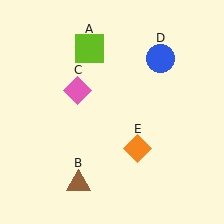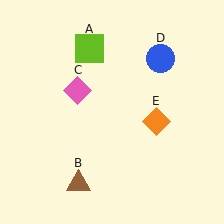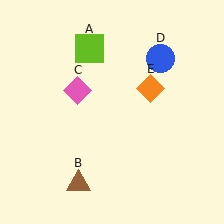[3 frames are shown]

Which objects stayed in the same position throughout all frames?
Lime square (object A) and brown triangle (object B) and pink diamond (object C) and blue circle (object D) remained stationary.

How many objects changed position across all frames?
1 object changed position: orange diamond (object E).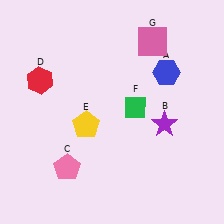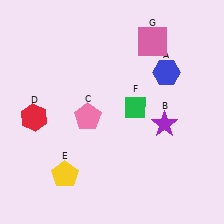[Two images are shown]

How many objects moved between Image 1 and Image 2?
3 objects moved between the two images.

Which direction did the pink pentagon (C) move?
The pink pentagon (C) moved up.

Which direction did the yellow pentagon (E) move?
The yellow pentagon (E) moved down.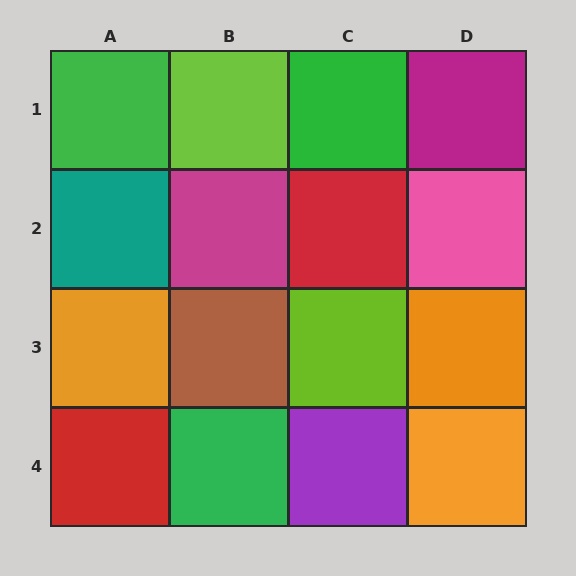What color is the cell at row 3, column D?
Orange.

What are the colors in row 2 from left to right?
Teal, magenta, red, pink.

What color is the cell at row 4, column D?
Orange.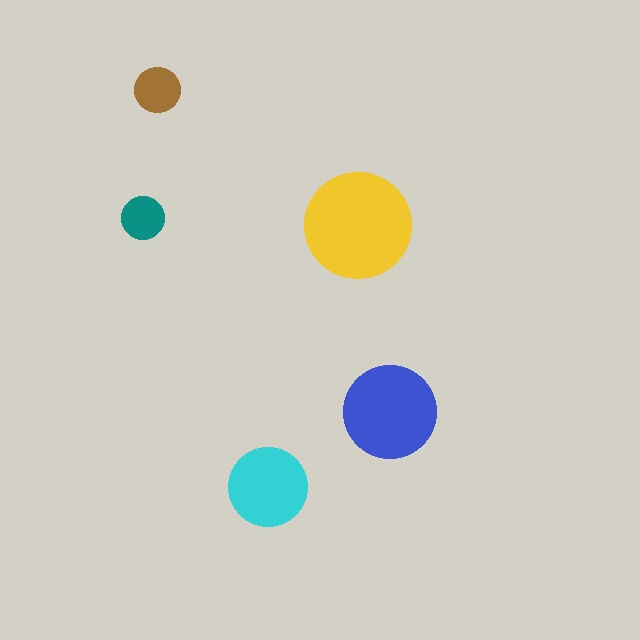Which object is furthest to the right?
The blue circle is rightmost.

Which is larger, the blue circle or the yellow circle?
The yellow one.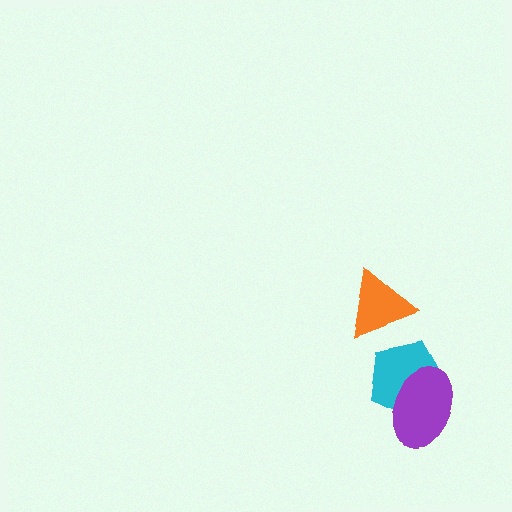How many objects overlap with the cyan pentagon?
1 object overlaps with the cyan pentagon.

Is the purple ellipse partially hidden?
No, no other shape covers it.